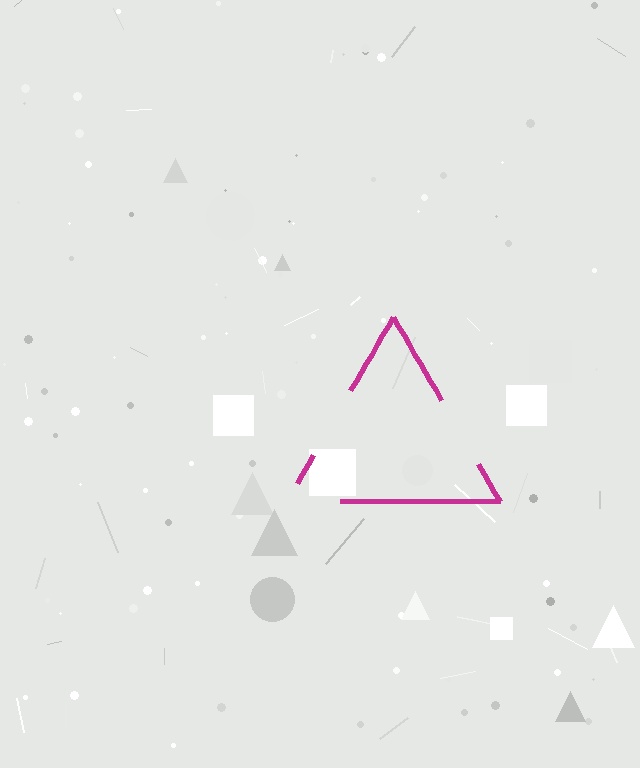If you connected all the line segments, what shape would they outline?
They would outline a triangle.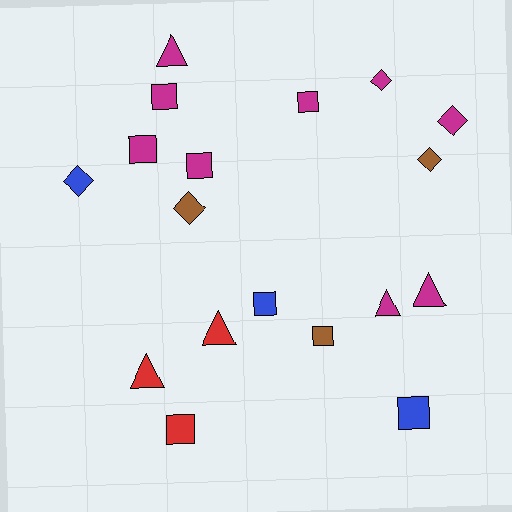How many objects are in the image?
There are 18 objects.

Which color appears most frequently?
Magenta, with 9 objects.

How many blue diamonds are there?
There is 1 blue diamond.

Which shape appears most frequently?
Square, with 8 objects.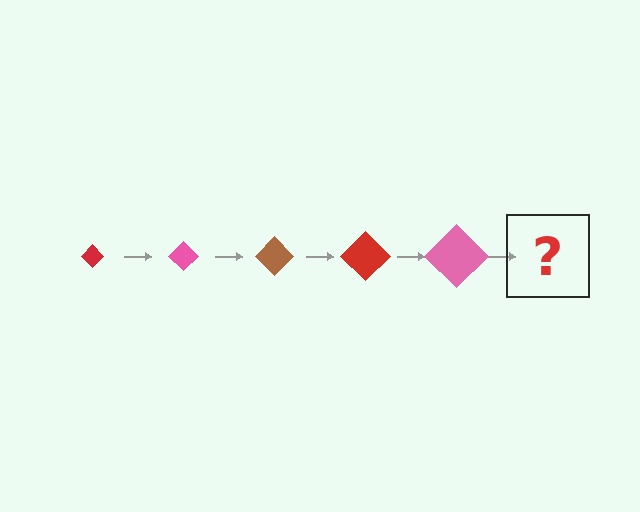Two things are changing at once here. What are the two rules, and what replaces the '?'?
The two rules are that the diamond grows larger each step and the color cycles through red, pink, and brown. The '?' should be a brown diamond, larger than the previous one.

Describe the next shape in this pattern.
It should be a brown diamond, larger than the previous one.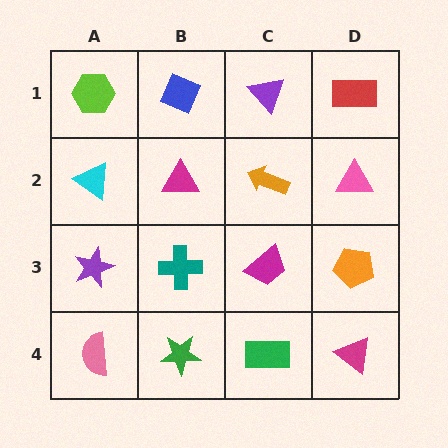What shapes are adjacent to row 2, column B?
A blue diamond (row 1, column B), a teal cross (row 3, column B), a cyan triangle (row 2, column A), an orange arrow (row 2, column C).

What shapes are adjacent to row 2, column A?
A lime hexagon (row 1, column A), a purple star (row 3, column A), a magenta triangle (row 2, column B).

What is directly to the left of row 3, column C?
A teal cross.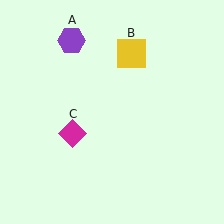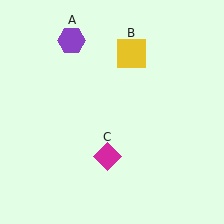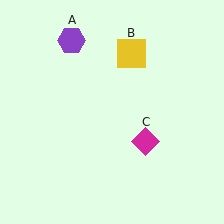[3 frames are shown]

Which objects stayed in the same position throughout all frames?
Purple hexagon (object A) and yellow square (object B) remained stationary.